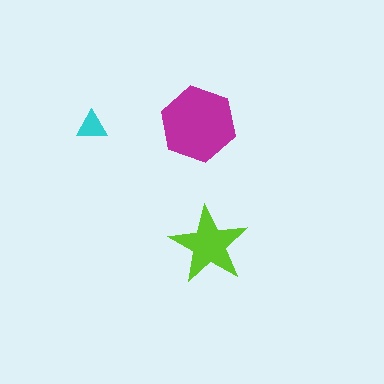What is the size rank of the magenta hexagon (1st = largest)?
1st.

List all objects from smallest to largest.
The cyan triangle, the lime star, the magenta hexagon.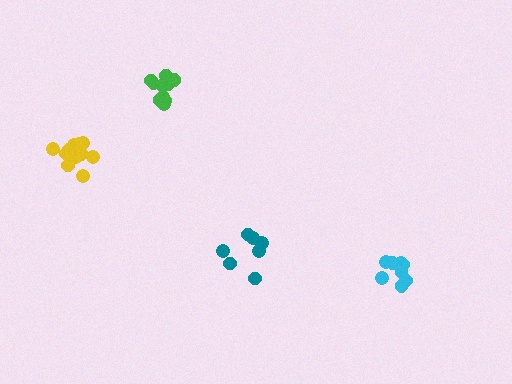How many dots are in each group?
Group 1: 11 dots, Group 2: 7 dots, Group 3: 10 dots, Group 4: 8 dots (36 total).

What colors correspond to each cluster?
The clusters are colored: yellow, teal, green, cyan.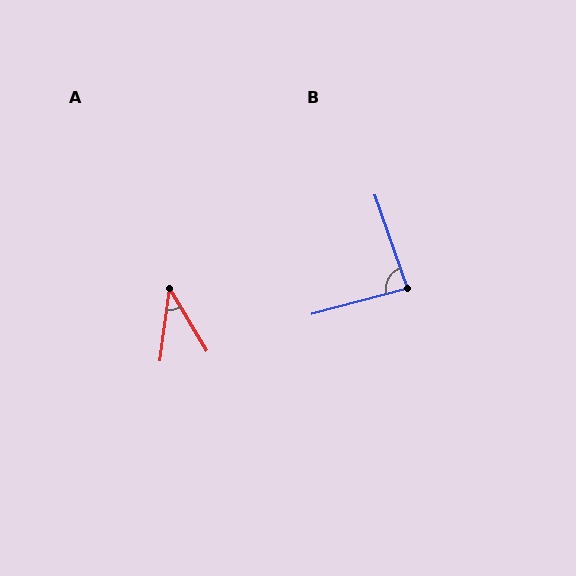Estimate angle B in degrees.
Approximately 86 degrees.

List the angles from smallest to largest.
A (39°), B (86°).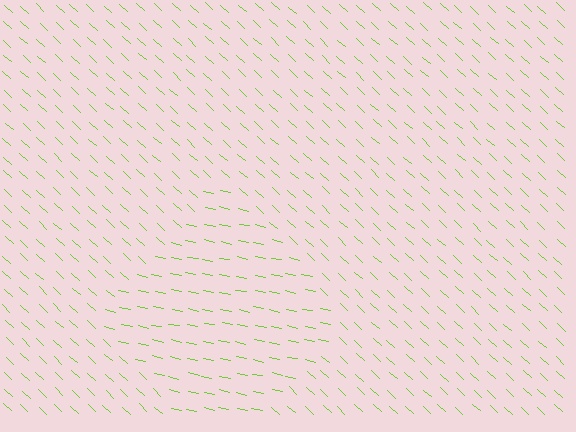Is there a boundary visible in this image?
Yes, there is a texture boundary formed by a change in line orientation.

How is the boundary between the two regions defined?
The boundary is defined purely by a change in line orientation (approximately 30 degrees difference). All lines are the same color and thickness.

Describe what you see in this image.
The image is filled with small lime line segments. A diamond region in the image has lines oriented differently from the surrounding lines, creating a visible texture boundary.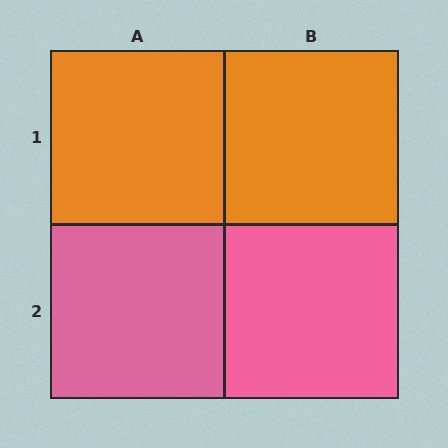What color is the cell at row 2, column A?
Pink.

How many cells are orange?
2 cells are orange.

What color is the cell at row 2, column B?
Pink.